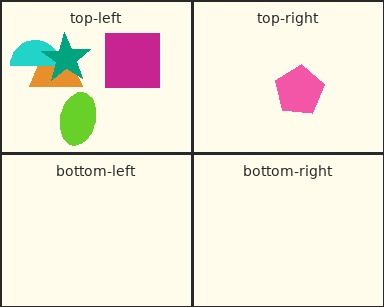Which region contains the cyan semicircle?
The top-left region.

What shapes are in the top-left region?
The magenta square, the orange trapezoid, the lime ellipse, the cyan semicircle, the teal star.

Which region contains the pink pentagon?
The top-right region.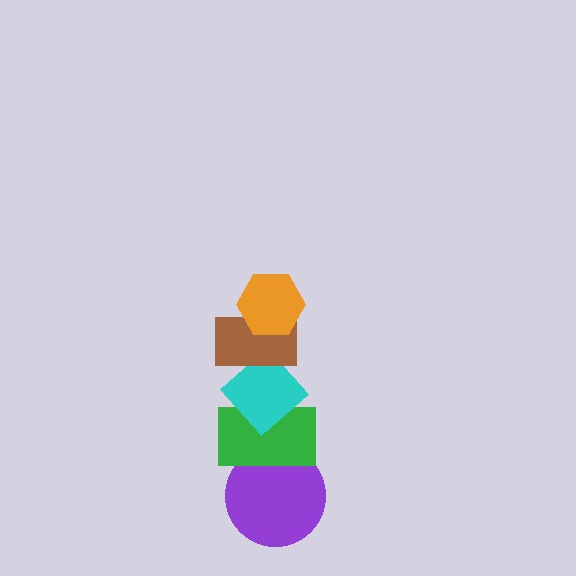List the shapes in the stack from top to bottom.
From top to bottom: the orange hexagon, the brown rectangle, the cyan diamond, the green rectangle, the purple circle.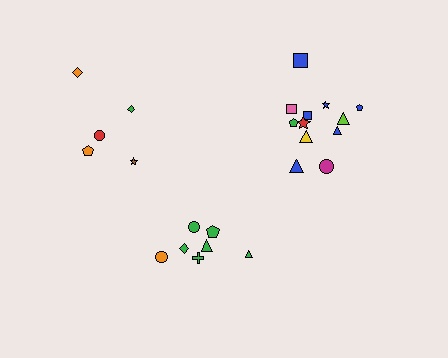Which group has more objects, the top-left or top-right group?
The top-right group.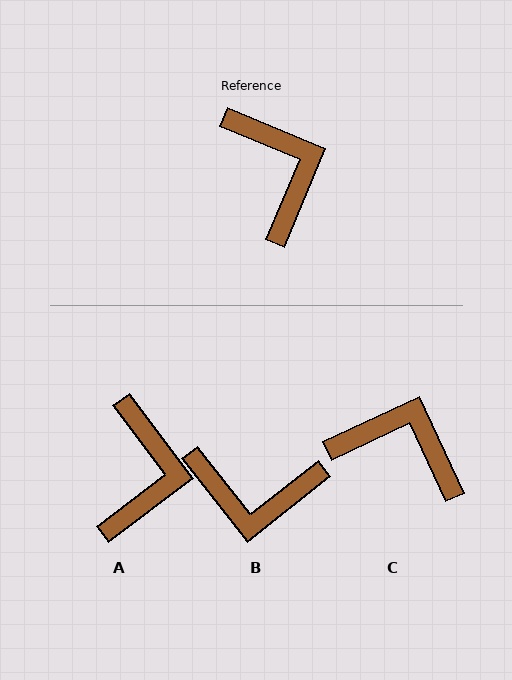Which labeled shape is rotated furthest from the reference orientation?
B, about 119 degrees away.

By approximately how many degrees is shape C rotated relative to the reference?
Approximately 48 degrees counter-clockwise.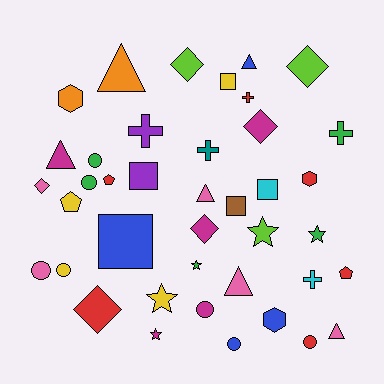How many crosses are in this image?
There are 5 crosses.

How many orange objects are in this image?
There are 2 orange objects.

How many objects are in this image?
There are 40 objects.